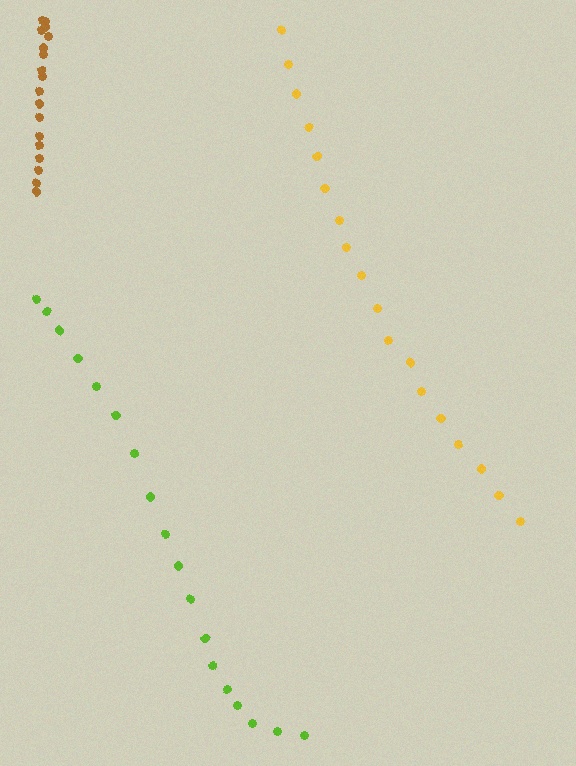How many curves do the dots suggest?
There are 3 distinct paths.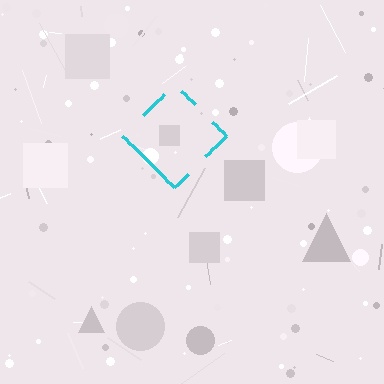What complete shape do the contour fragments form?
The contour fragments form a diamond.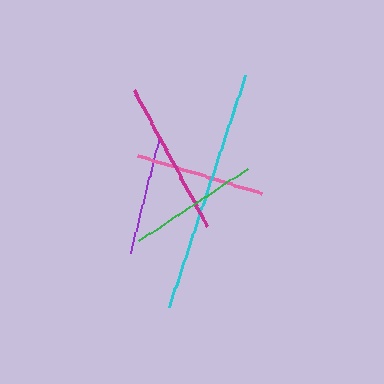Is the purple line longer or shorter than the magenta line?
The magenta line is longer than the purple line.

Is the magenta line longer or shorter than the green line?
The magenta line is longer than the green line.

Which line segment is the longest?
The cyan line is the longest at approximately 245 pixels.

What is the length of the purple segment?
The purple segment is approximately 120 pixels long.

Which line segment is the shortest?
The purple line is the shortest at approximately 120 pixels.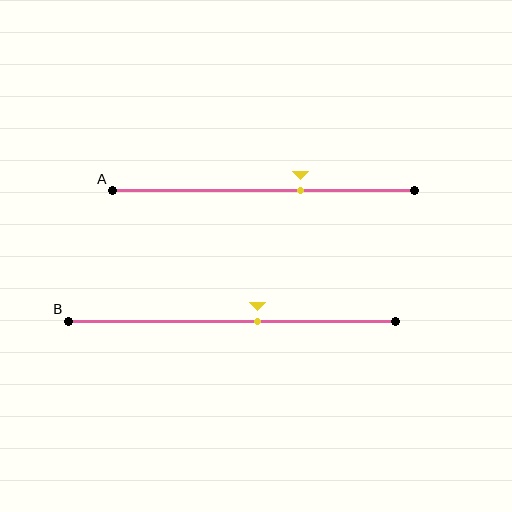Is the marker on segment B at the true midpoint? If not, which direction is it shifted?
No, the marker on segment B is shifted to the right by about 8% of the segment length.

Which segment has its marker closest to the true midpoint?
Segment B has its marker closest to the true midpoint.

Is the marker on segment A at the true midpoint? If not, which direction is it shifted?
No, the marker on segment A is shifted to the right by about 12% of the segment length.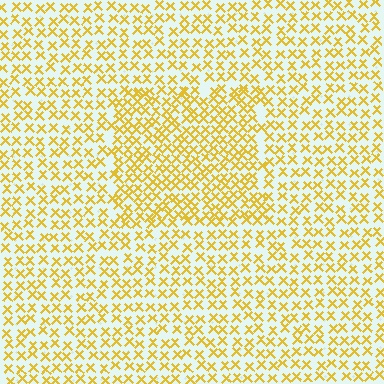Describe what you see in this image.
The image contains small yellow elements arranged at two different densities. A rectangle-shaped region is visible where the elements are more densely packed than the surrounding area.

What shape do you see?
I see a rectangle.